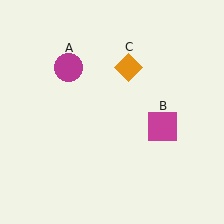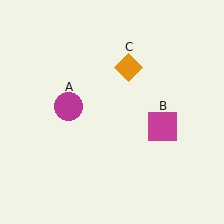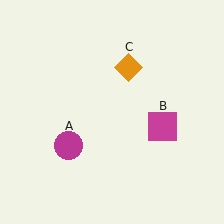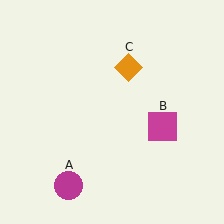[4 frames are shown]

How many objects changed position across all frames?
1 object changed position: magenta circle (object A).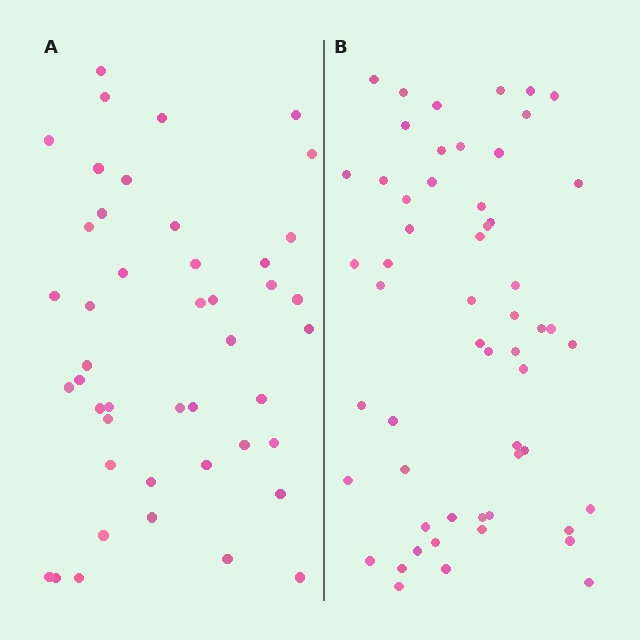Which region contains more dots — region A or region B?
Region B (the right region) has more dots.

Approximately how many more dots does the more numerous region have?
Region B has roughly 12 or so more dots than region A.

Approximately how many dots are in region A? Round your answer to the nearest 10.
About 40 dots. (The exact count is 45, which rounds to 40.)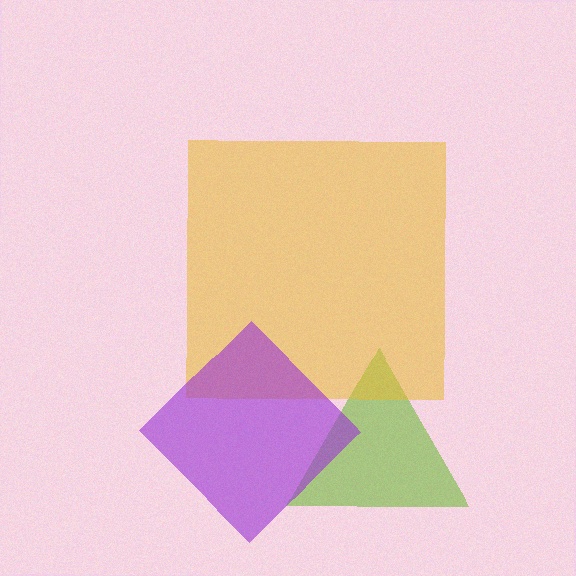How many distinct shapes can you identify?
There are 3 distinct shapes: a lime triangle, a yellow square, a purple diamond.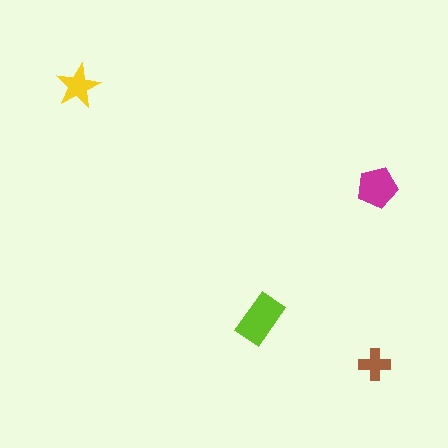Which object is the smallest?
The brown cross.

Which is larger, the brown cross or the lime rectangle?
The lime rectangle.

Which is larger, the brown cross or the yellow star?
The yellow star.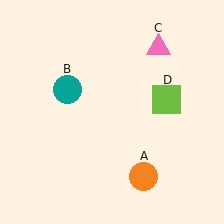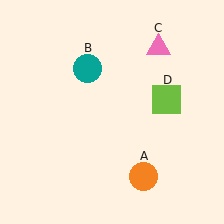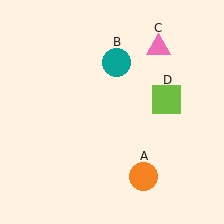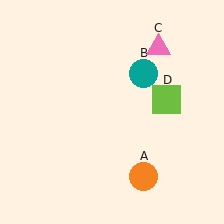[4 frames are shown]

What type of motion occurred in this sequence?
The teal circle (object B) rotated clockwise around the center of the scene.